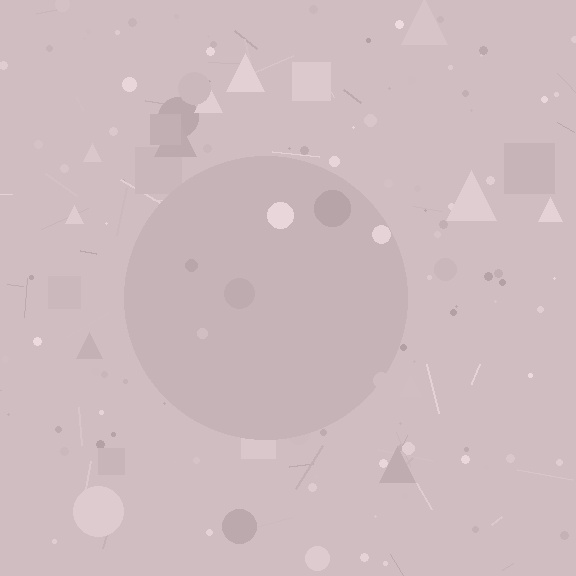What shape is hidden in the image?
A circle is hidden in the image.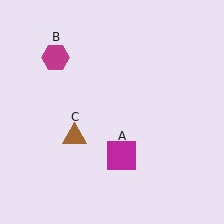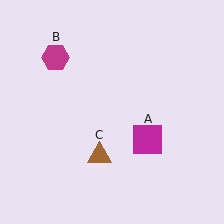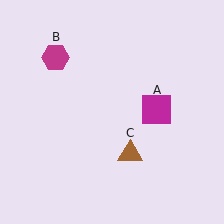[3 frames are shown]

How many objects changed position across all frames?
2 objects changed position: magenta square (object A), brown triangle (object C).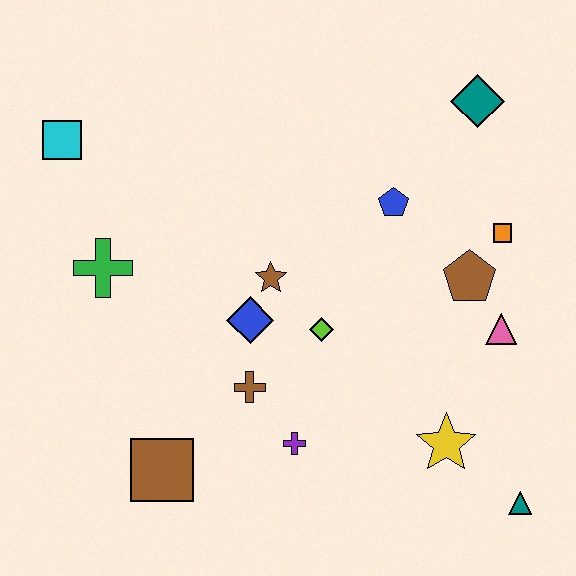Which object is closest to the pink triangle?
The brown pentagon is closest to the pink triangle.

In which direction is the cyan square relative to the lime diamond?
The cyan square is to the left of the lime diamond.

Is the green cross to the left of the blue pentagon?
Yes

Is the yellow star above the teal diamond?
No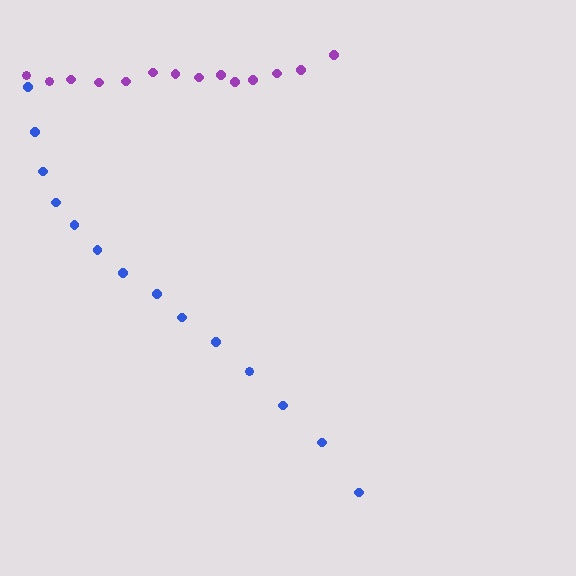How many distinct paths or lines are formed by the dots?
There are 2 distinct paths.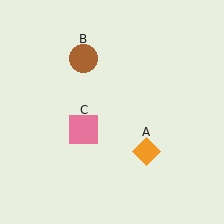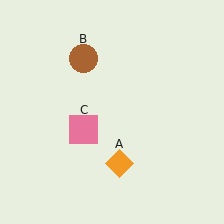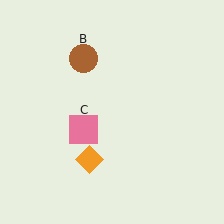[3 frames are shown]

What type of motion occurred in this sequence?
The orange diamond (object A) rotated clockwise around the center of the scene.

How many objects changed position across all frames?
1 object changed position: orange diamond (object A).